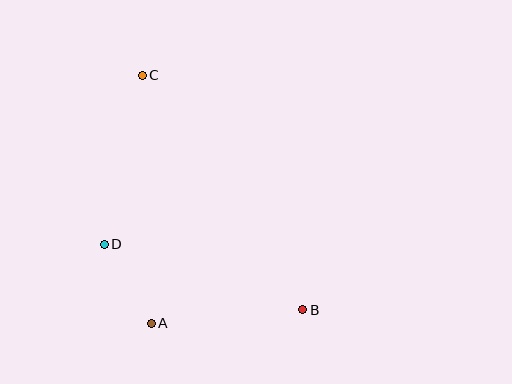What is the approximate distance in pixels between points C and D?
The distance between C and D is approximately 173 pixels.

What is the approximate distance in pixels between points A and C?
The distance between A and C is approximately 248 pixels.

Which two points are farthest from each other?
Points B and C are farthest from each other.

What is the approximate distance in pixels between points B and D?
The distance between B and D is approximately 209 pixels.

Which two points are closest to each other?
Points A and D are closest to each other.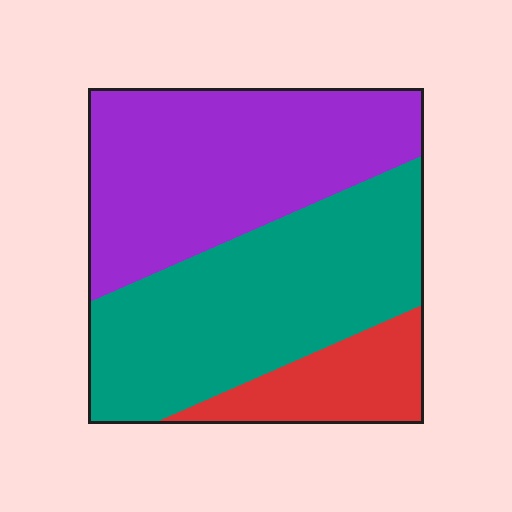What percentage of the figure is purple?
Purple covers around 40% of the figure.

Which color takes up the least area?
Red, at roughly 15%.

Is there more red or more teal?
Teal.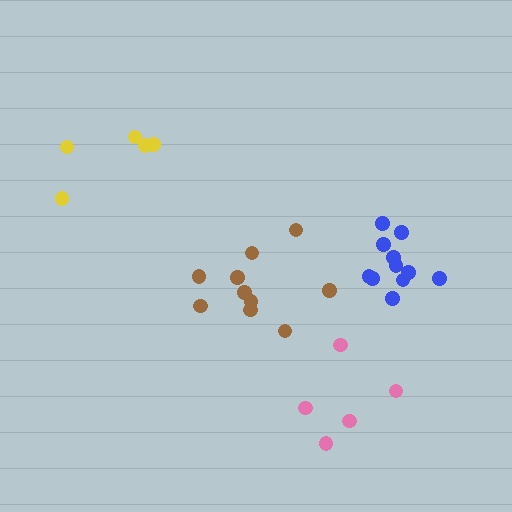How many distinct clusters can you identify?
There are 4 distinct clusters.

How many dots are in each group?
Group 1: 5 dots, Group 2: 5 dots, Group 3: 10 dots, Group 4: 11 dots (31 total).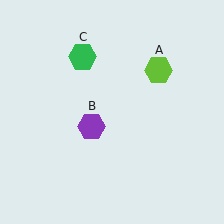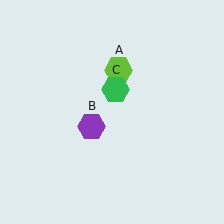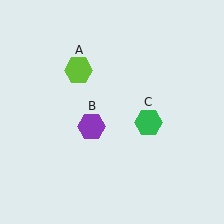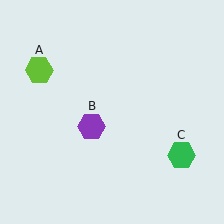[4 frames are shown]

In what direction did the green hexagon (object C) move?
The green hexagon (object C) moved down and to the right.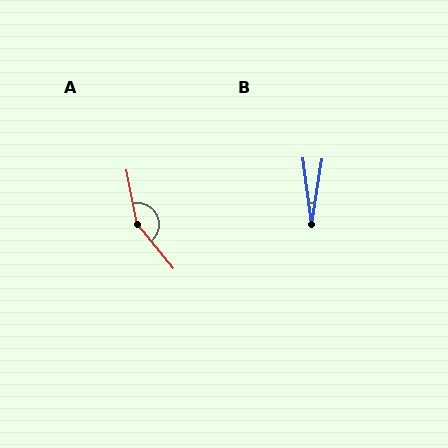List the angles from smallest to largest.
B (16°), A (152°).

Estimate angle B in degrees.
Approximately 16 degrees.